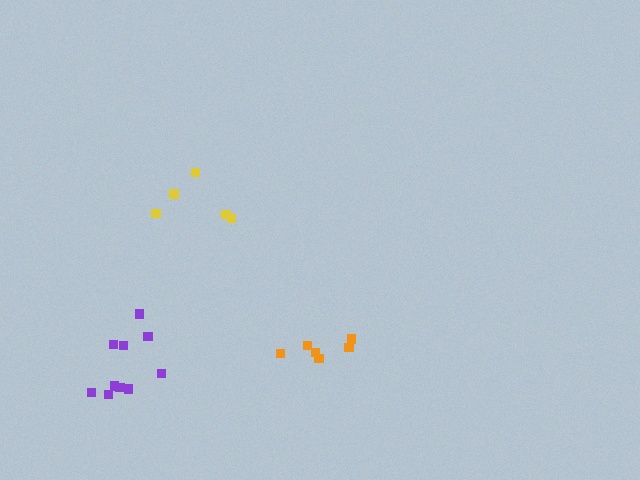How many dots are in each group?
Group 1: 6 dots, Group 2: 5 dots, Group 3: 10 dots (21 total).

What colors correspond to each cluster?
The clusters are colored: orange, yellow, purple.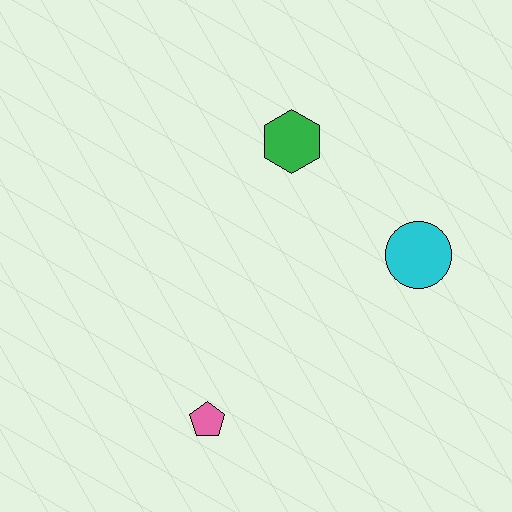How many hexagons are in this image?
There is 1 hexagon.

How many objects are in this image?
There are 3 objects.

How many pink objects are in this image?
There is 1 pink object.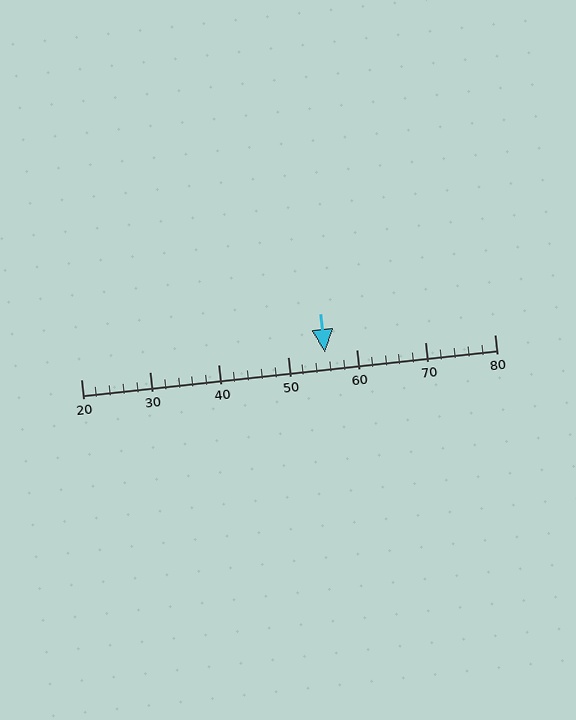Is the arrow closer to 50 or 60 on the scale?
The arrow is closer to 60.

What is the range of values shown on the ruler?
The ruler shows values from 20 to 80.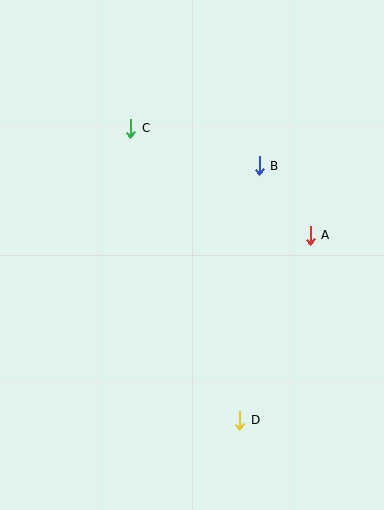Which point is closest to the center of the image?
Point B at (259, 166) is closest to the center.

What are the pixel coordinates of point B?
Point B is at (259, 166).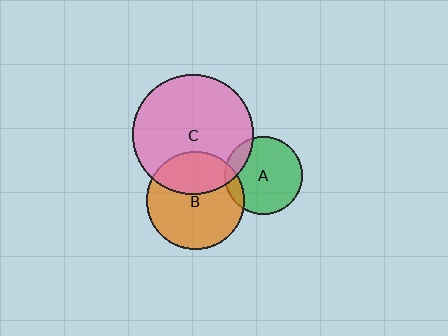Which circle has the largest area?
Circle C (pink).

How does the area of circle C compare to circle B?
Approximately 1.5 times.